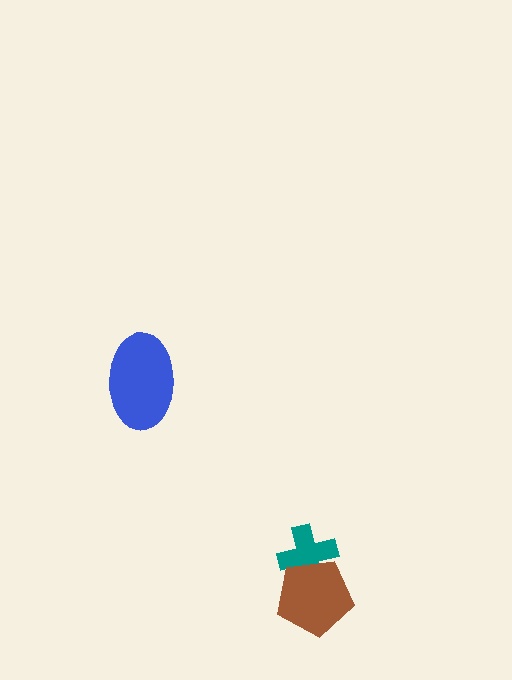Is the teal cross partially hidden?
Yes, it is partially covered by another shape.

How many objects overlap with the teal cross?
1 object overlaps with the teal cross.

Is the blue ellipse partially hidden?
No, no other shape covers it.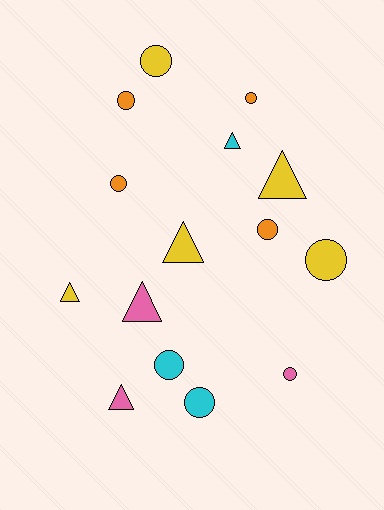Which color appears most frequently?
Yellow, with 5 objects.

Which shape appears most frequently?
Circle, with 9 objects.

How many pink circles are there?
There is 1 pink circle.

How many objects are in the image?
There are 15 objects.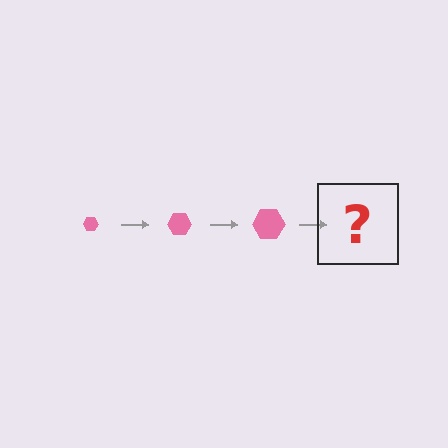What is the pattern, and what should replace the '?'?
The pattern is that the hexagon gets progressively larger each step. The '?' should be a pink hexagon, larger than the previous one.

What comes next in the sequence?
The next element should be a pink hexagon, larger than the previous one.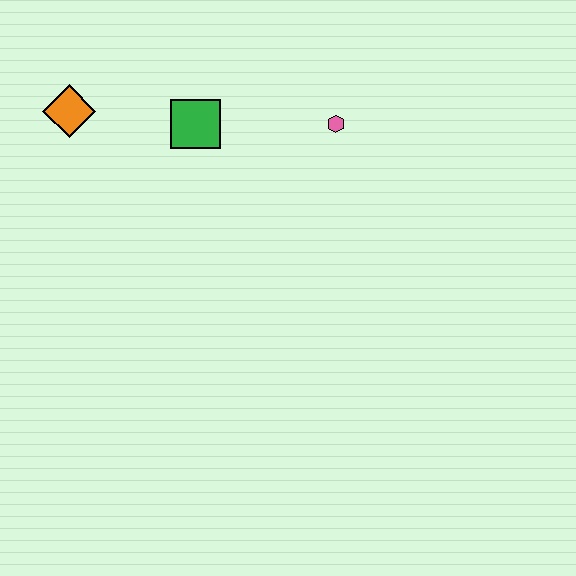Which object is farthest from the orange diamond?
The pink hexagon is farthest from the orange diamond.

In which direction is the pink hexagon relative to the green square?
The pink hexagon is to the right of the green square.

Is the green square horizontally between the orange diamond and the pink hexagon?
Yes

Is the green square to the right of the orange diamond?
Yes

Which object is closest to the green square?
The orange diamond is closest to the green square.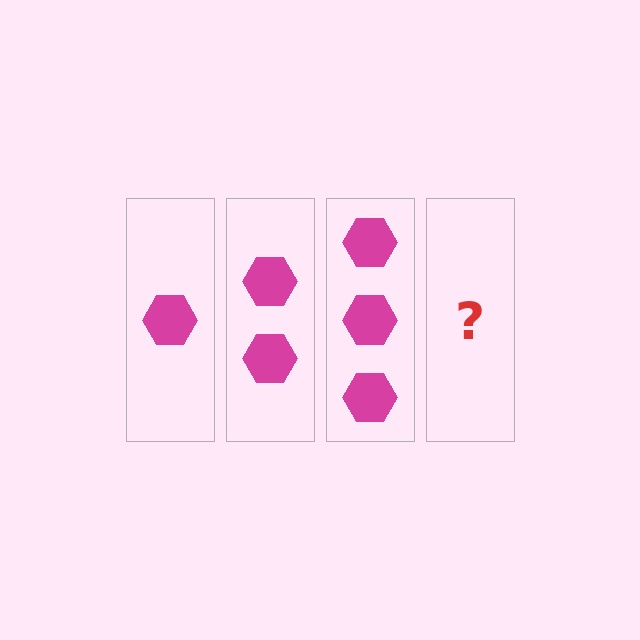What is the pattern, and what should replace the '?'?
The pattern is that each step adds one more hexagon. The '?' should be 4 hexagons.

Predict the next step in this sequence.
The next step is 4 hexagons.